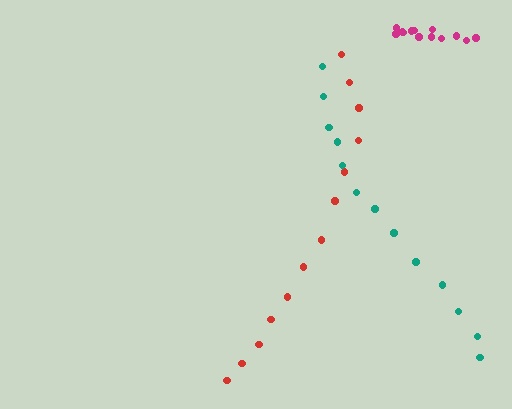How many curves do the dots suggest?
There are 3 distinct paths.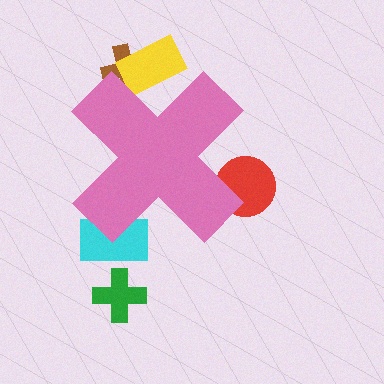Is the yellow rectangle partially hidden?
Yes, the yellow rectangle is partially hidden behind the pink cross.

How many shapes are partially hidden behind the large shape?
5 shapes are partially hidden.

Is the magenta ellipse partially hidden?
Yes, the magenta ellipse is partially hidden behind the pink cross.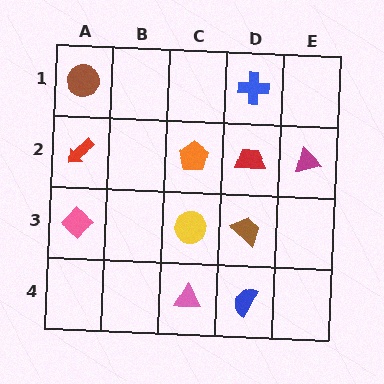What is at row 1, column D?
A blue cross.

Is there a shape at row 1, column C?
No, that cell is empty.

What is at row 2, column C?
An orange pentagon.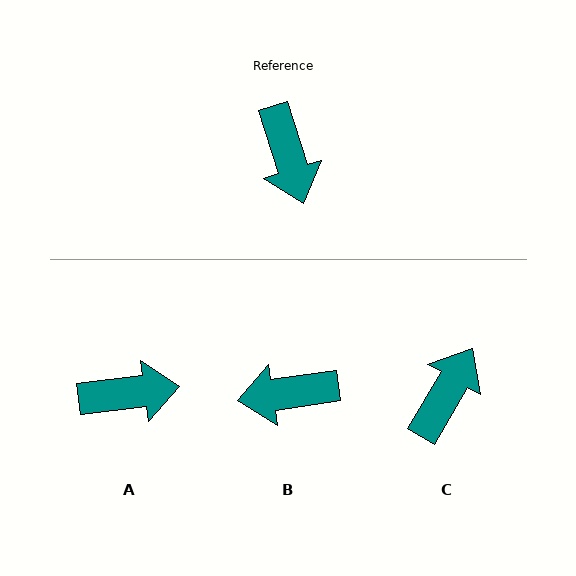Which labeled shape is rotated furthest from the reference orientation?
C, about 132 degrees away.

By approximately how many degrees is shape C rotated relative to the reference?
Approximately 132 degrees counter-clockwise.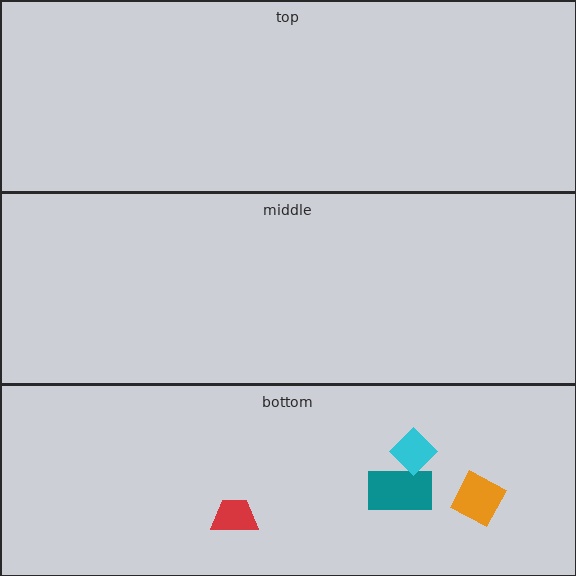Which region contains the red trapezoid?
The bottom region.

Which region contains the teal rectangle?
The bottom region.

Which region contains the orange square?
The bottom region.